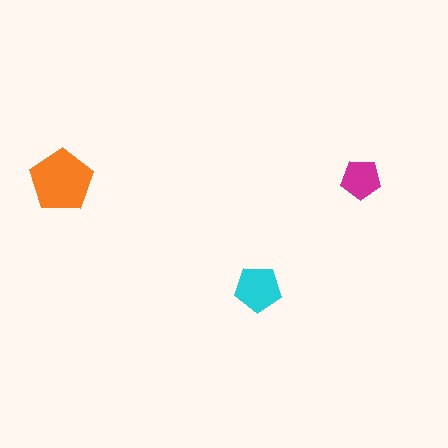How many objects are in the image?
There are 3 objects in the image.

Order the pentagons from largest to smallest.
the orange one, the cyan one, the magenta one.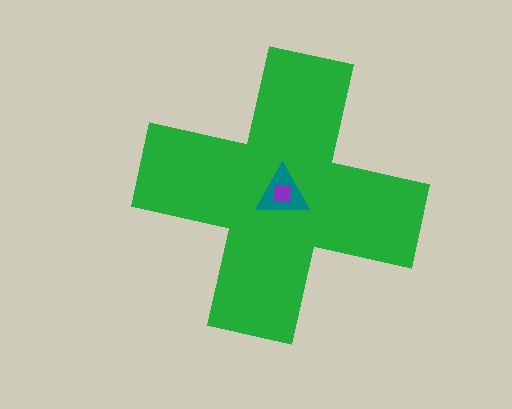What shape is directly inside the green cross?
The teal triangle.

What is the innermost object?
The purple square.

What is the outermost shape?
The green cross.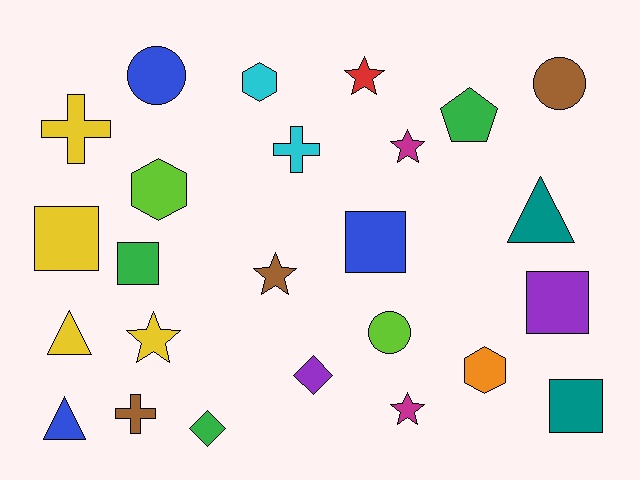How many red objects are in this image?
There is 1 red object.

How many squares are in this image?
There are 5 squares.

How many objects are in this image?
There are 25 objects.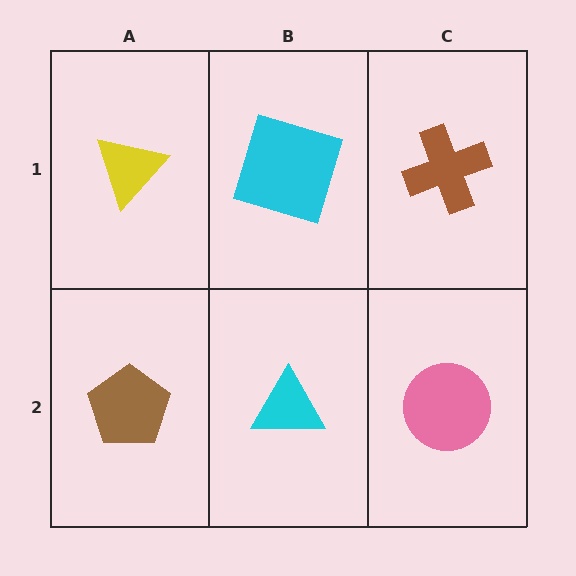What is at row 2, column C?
A pink circle.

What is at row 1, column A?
A yellow triangle.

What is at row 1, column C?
A brown cross.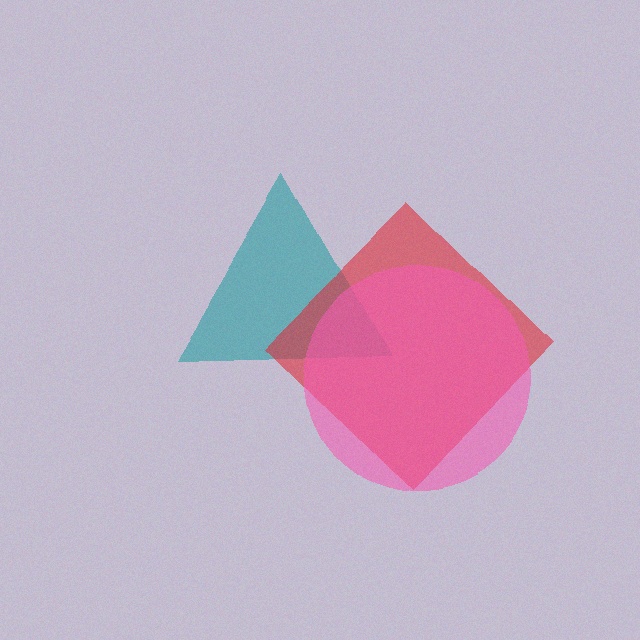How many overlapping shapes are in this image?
There are 3 overlapping shapes in the image.